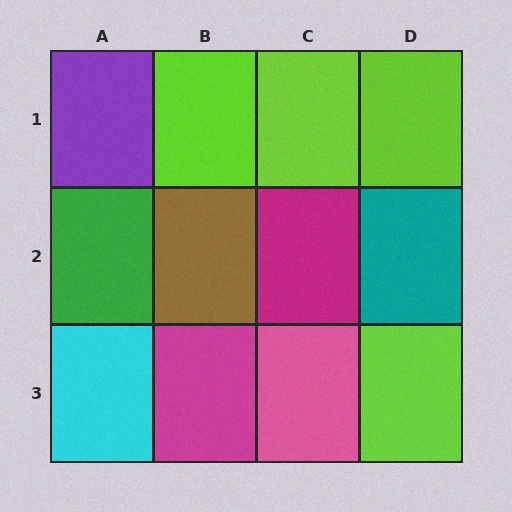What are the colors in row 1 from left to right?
Purple, lime, lime, lime.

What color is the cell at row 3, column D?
Lime.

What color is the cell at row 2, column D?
Teal.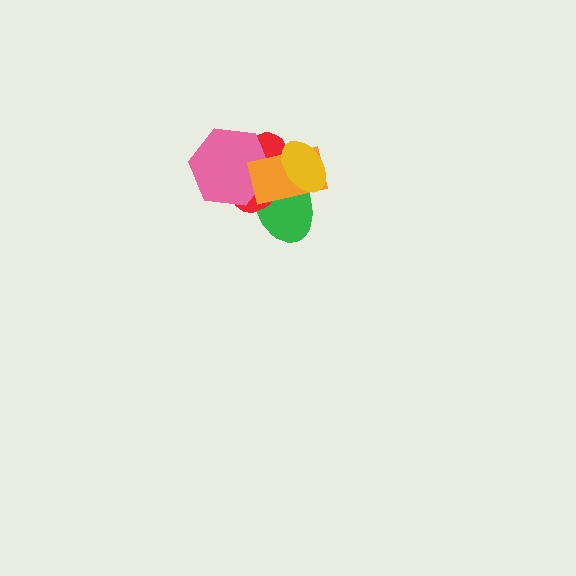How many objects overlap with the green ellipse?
4 objects overlap with the green ellipse.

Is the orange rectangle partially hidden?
Yes, it is partially covered by another shape.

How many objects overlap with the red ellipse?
4 objects overlap with the red ellipse.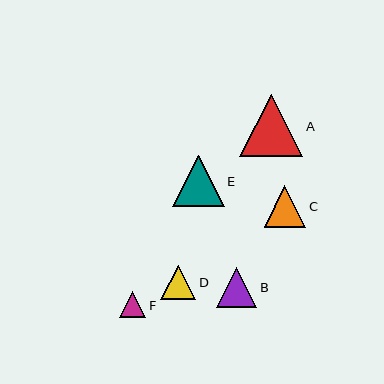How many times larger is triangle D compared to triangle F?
Triangle D is approximately 1.3 times the size of triangle F.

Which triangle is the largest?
Triangle A is the largest with a size of approximately 63 pixels.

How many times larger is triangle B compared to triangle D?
Triangle B is approximately 1.2 times the size of triangle D.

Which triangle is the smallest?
Triangle F is the smallest with a size of approximately 26 pixels.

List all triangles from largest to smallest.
From largest to smallest: A, E, C, B, D, F.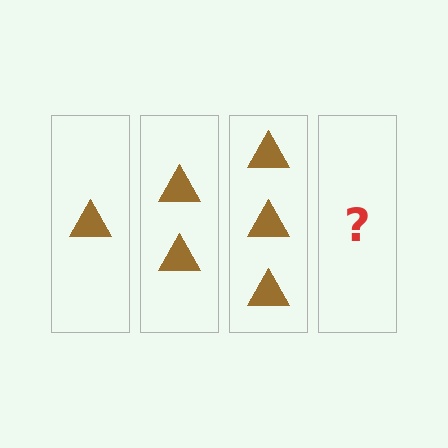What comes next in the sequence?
The next element should be 4 triangles.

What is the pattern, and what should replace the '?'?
The pattern is that each step adds one more triangle. The '?' should be 4 triangles.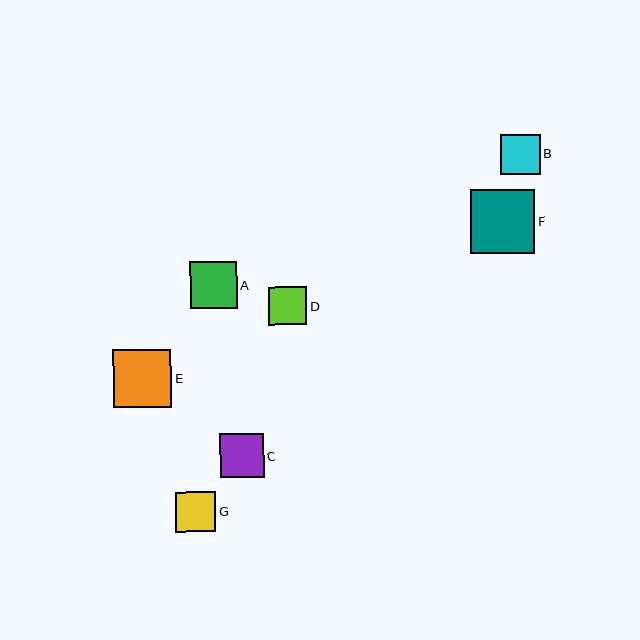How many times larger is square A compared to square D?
Square A is approximately 1.2 times the size of square D.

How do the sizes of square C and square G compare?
Square C and square G are approximately the same size.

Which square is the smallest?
Square D is the smallest with a size of approximately 38 pixels.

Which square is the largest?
Square F is the largest with a size of approximately 64 pixels.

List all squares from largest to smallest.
From largest to smallest: F, E, A, C, G, B, D.